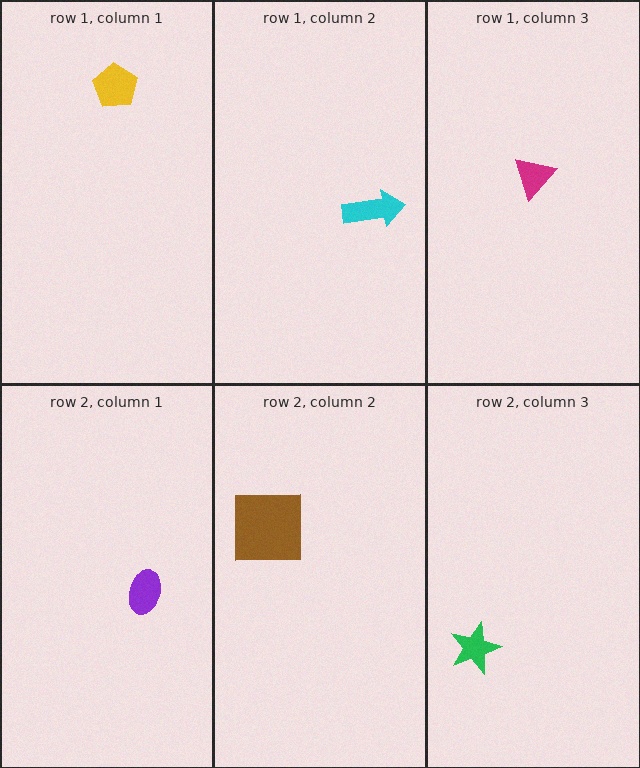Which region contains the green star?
The row 2, column 3 region.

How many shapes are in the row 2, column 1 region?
1.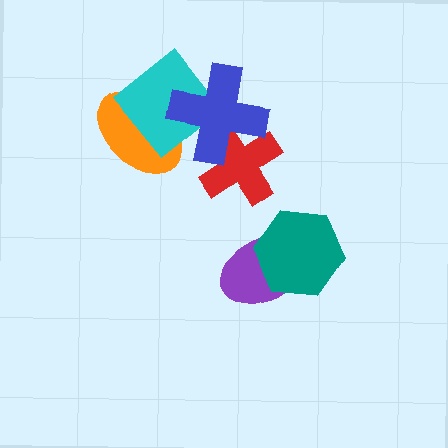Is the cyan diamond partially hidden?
Yes, it is partially covered by another shape.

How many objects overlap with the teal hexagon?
1 object overlaps with the teal hexagon.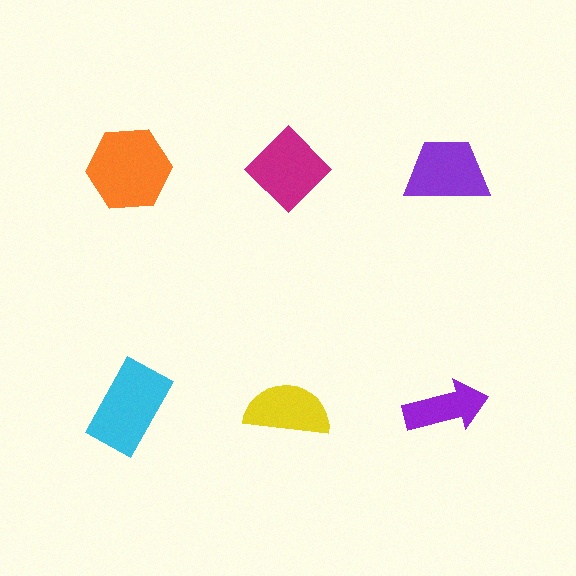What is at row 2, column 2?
A yellow semicircle.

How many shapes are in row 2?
3 shapes.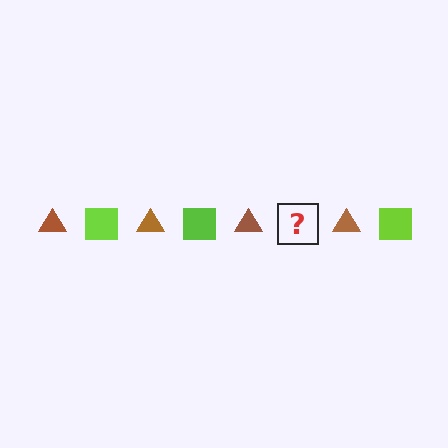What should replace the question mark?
The question mark should be replaced with a lime square.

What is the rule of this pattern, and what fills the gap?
The rule is that the pattern alternates between brown triangle and lime square. The gap should be filled with a lime square.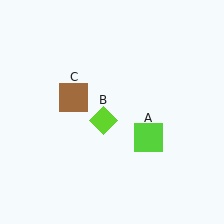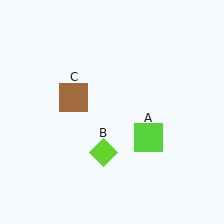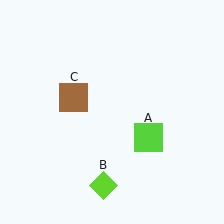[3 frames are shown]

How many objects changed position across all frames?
1 object changed position: lime diamond (object B).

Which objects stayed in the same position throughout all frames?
Lime square (object A) and brown square (object C) remained stationary.